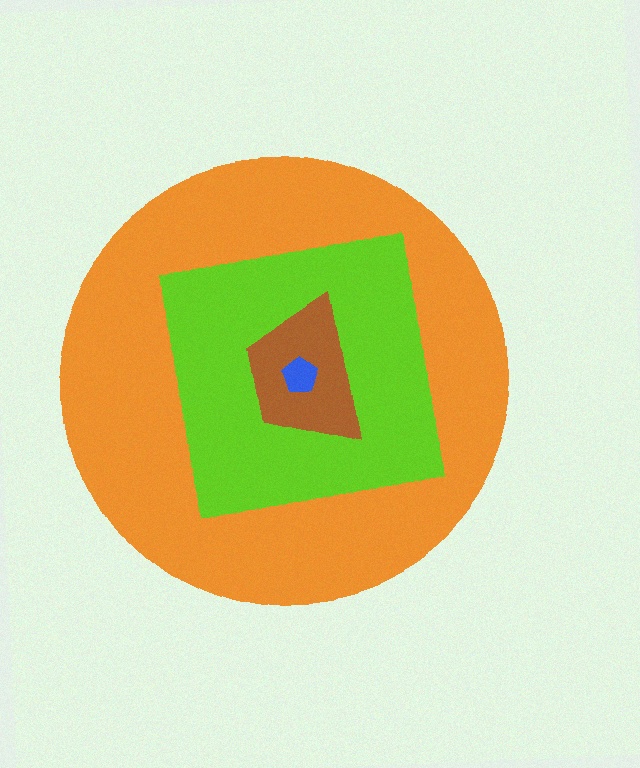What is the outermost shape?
The orange circle.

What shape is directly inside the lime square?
The brown trapezoid.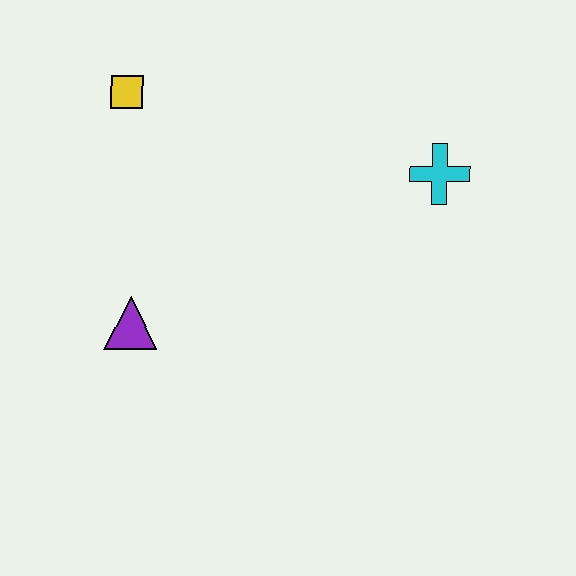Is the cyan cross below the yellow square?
Yes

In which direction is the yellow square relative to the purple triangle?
The yellow square is above the purple triangle.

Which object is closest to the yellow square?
The purple triangle is closest to the yellow square.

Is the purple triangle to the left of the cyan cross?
Yes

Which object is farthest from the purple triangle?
The cyan cross is farthest from the purple triangle.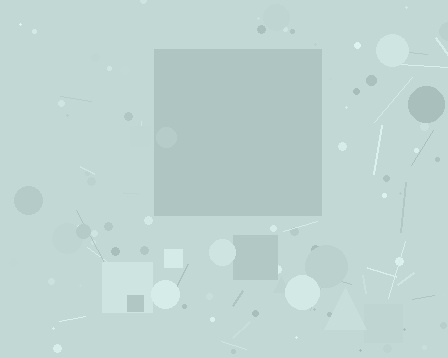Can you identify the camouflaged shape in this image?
The camouflaged shape is a square.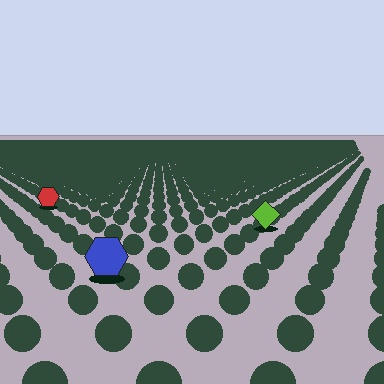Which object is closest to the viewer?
The blue hexagon is closest. The texture marks near it are larger and more spread out.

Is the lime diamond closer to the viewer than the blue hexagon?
No. The blue hexagon is closer — you can tell from the texture gradient: the ground texture is coarser near it.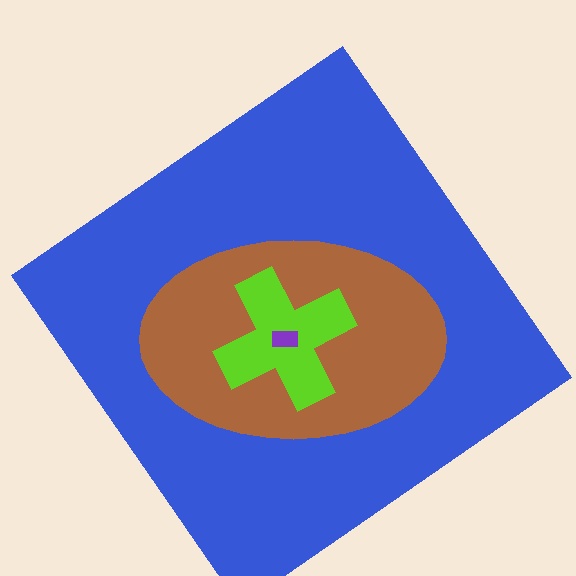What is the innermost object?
The purple rectangle.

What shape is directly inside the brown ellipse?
The lime cross.